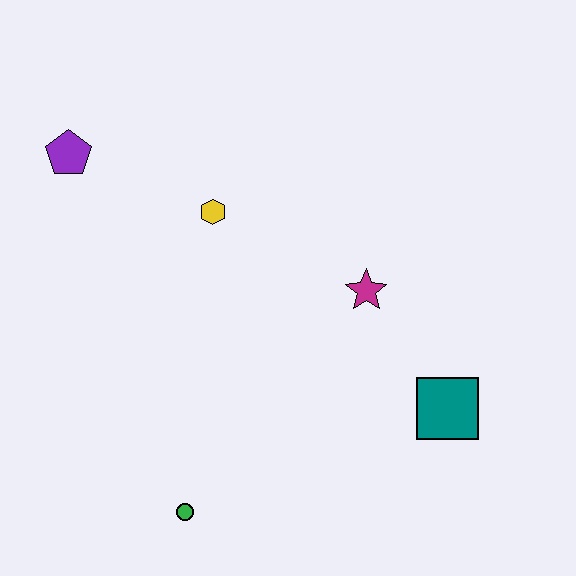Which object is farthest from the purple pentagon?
The teal square is farthest from the purple pentagon.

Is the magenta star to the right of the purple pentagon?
Yes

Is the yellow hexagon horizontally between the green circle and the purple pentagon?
No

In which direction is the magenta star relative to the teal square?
The magenta star is above the teal square.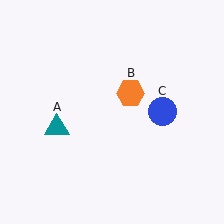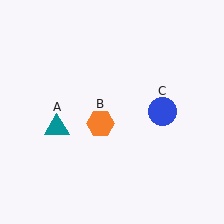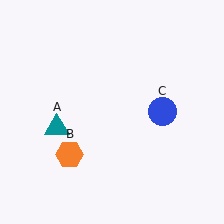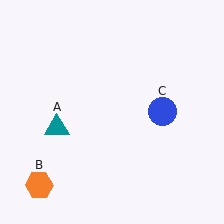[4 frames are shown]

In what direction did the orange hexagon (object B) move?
The orange hexagon (object B) moved down and to the left.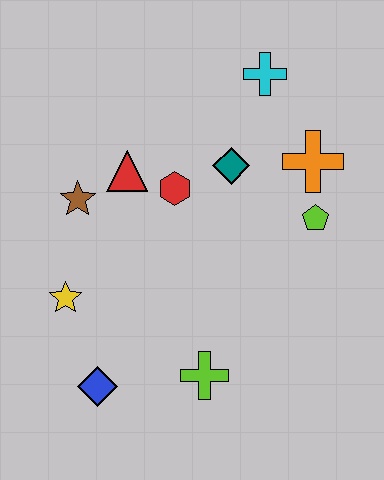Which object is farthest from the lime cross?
The cyan cross is farthest from the lime cross.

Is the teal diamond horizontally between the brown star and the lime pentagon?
Yes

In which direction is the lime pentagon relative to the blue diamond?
The lime pentagon is to the right of the blue diamond.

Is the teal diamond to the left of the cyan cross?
Yes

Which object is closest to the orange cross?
The lime pentagon is closest to the orange cross.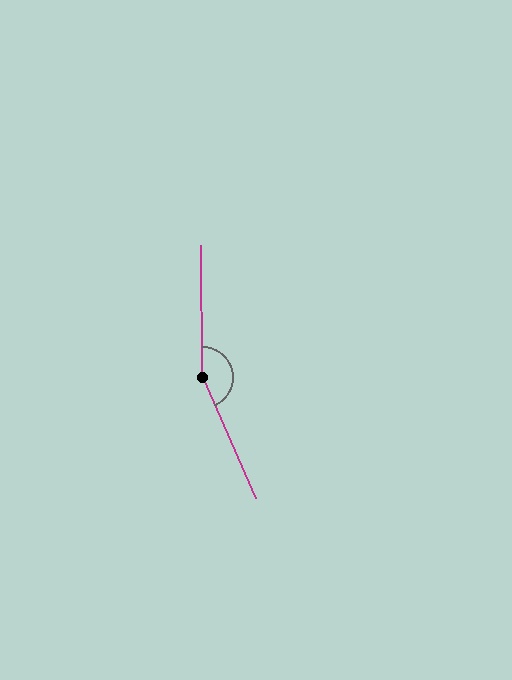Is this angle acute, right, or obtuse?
It is obtuse.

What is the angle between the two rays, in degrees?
Approximately 156 degrees.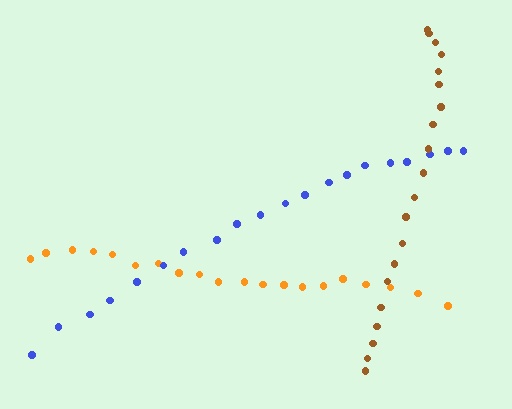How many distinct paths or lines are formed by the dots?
There are 3 distinct paths.